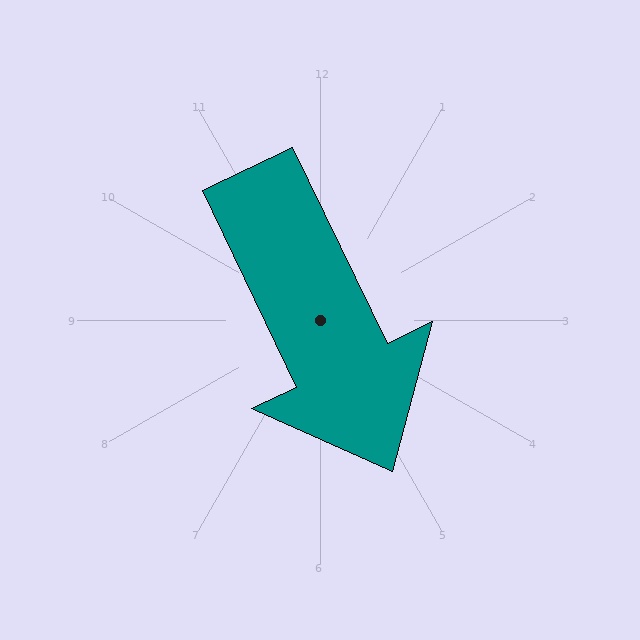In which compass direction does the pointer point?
Southeast.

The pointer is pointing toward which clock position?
Roughly 5 o'clock.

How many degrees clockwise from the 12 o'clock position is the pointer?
Approximately 154 degrees.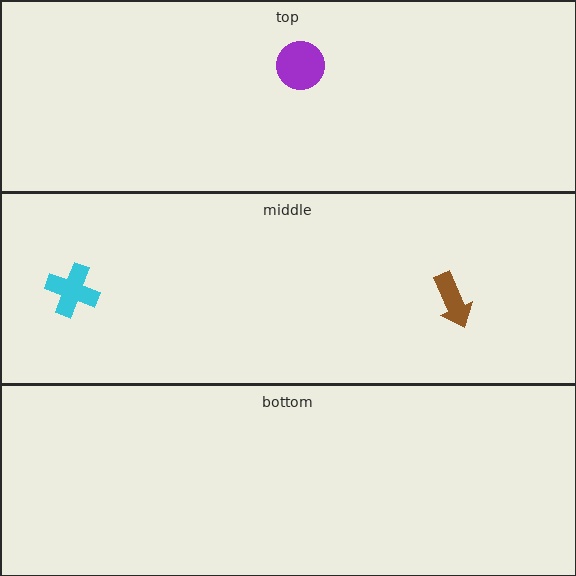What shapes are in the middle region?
The brown arrow, the cyan cross.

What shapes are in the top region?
The purple circle.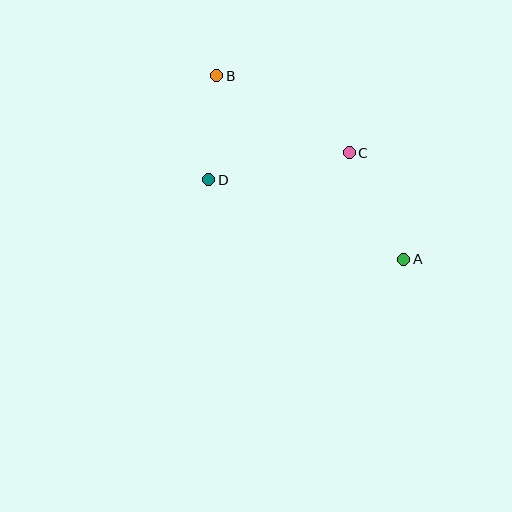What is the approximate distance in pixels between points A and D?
The distance between A and D is approximately 211 pixels.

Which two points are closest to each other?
Points B and D are closest to each other.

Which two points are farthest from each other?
Points A and B are farthest from each other.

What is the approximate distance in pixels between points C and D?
The distance between C and D is approximately 144 pixels.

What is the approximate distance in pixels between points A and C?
The distance between A and C is approximately 120 pixels.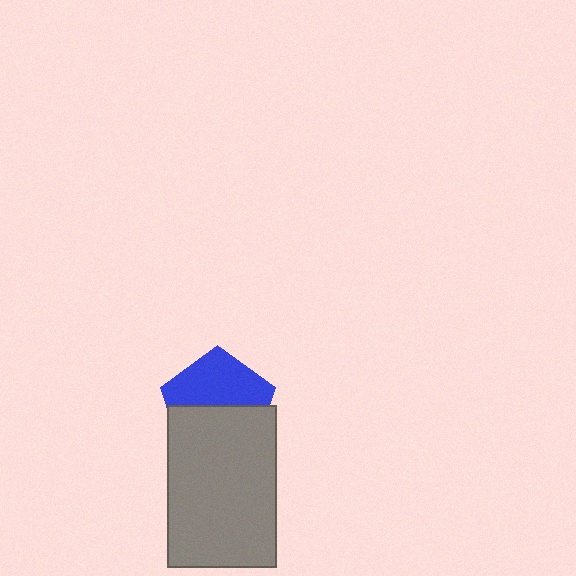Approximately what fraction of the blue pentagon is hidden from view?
Roughly 50% of the blue pentagon is hidden behind the gray rectangle.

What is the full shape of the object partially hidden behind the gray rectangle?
The partially hidden object is a blue pentagon.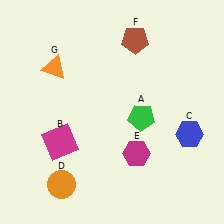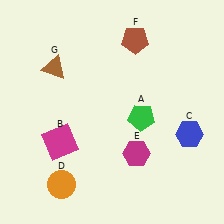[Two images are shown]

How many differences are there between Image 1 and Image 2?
There is 1 difference between the two images.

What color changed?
The triangle (G) changed from orange in Image 1 to brown in Image 2.